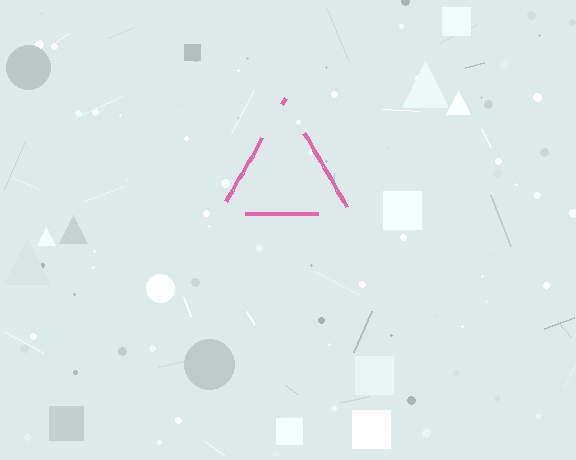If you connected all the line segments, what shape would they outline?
They would outline a triangle.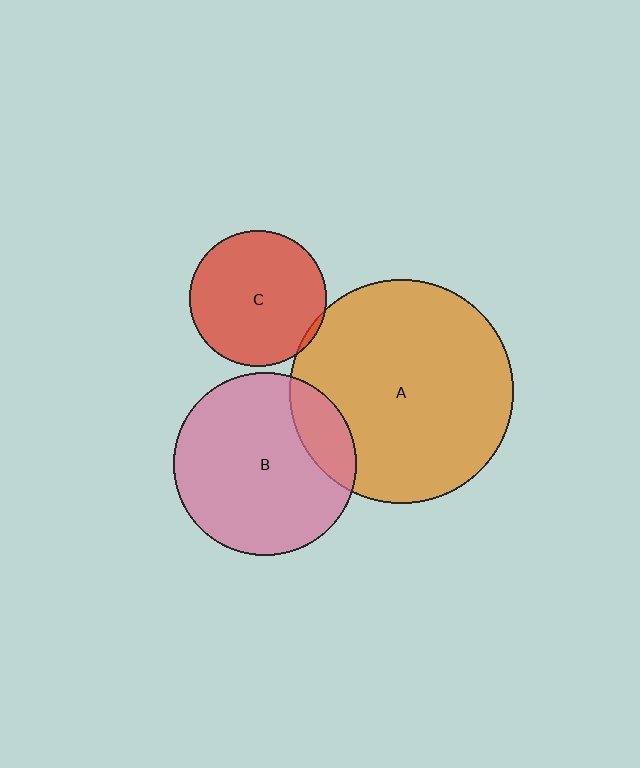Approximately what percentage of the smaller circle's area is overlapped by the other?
Approximately 15%.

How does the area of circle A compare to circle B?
Approximately 1.5 times.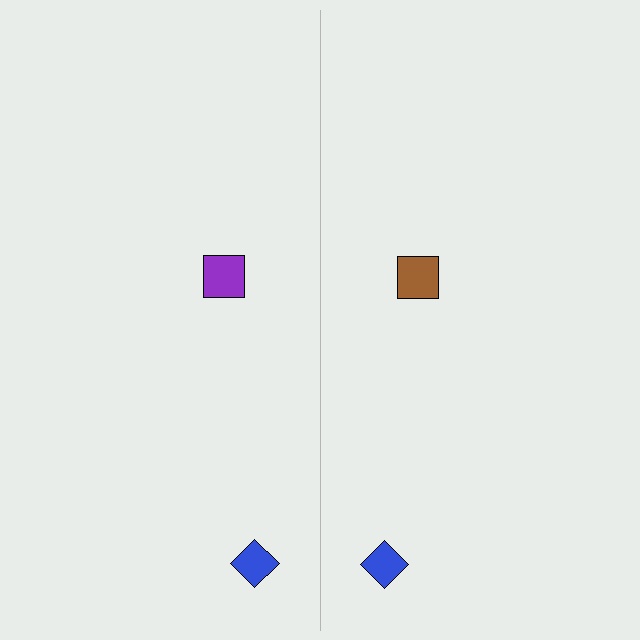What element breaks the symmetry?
The brown square on the right side breaks the symmetry — its mirror counterpart is purple.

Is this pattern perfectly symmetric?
No, the pattern is not perfectly symmetric. The brown square on the right side breaks the symmetry — its mirror counterpart is purple.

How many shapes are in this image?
There are 4 shapes in this image.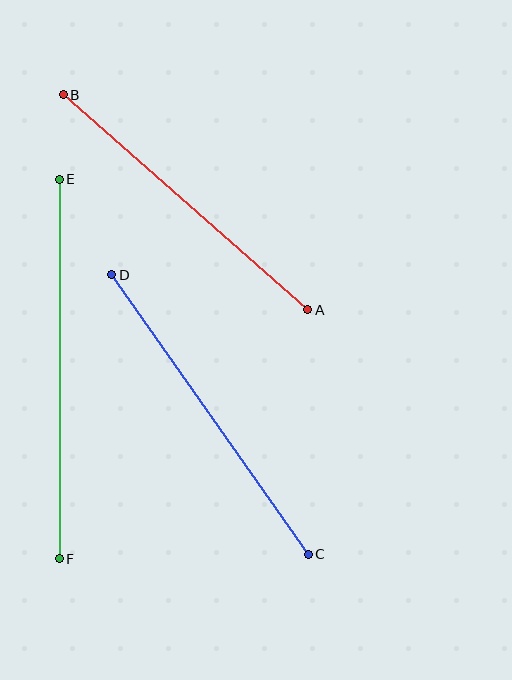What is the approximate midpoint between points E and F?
The midpoint is at approximately (59, 369) pixels.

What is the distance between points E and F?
The distance is approximately 380 pixels.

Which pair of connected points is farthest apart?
Points E and F are farthest apart.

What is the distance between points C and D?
The distance is approximately 341 pixels.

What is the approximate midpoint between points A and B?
The midpoint is at approximately (186, 202) pixels.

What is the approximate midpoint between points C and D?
The midpoint is at approximately (210, 414) pixels.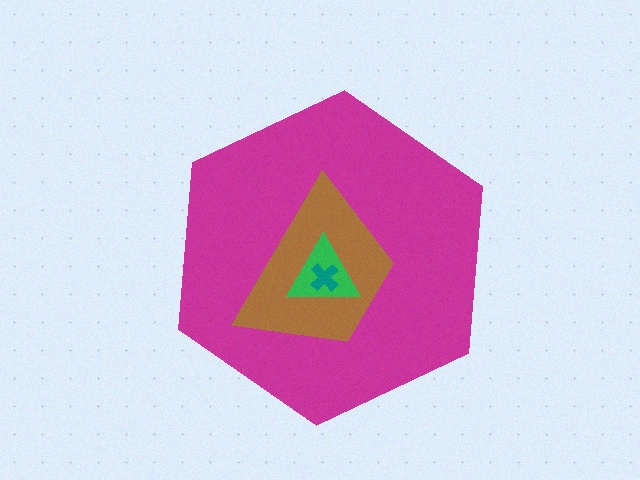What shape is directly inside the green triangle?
The teal cross.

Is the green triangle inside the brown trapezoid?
Yes.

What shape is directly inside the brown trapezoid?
The green triangle.